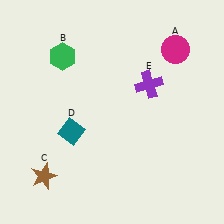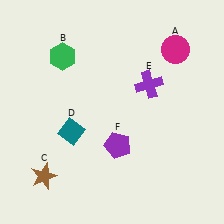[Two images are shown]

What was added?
A purple pentagon (F) was added in Image 2.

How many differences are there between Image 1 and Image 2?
There is 1 difference between the two images.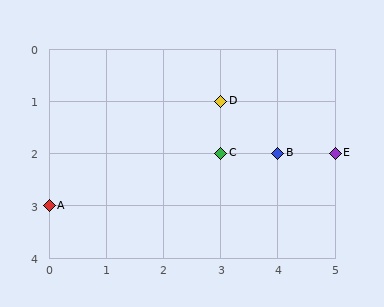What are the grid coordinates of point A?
Point A is at grid coordinates (0, 3).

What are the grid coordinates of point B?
Point B is at grid coordinates (4, 2).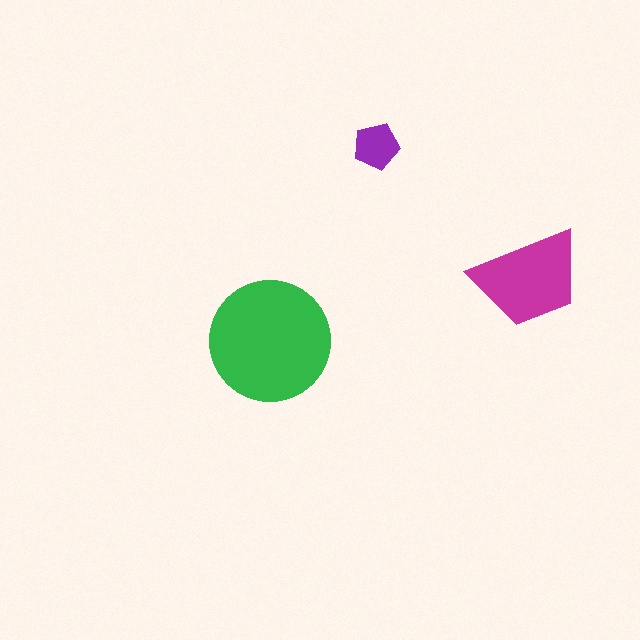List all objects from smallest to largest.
The purple pentagon, the magenta trapezoid, the green circle.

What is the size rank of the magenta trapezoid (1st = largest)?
2nd.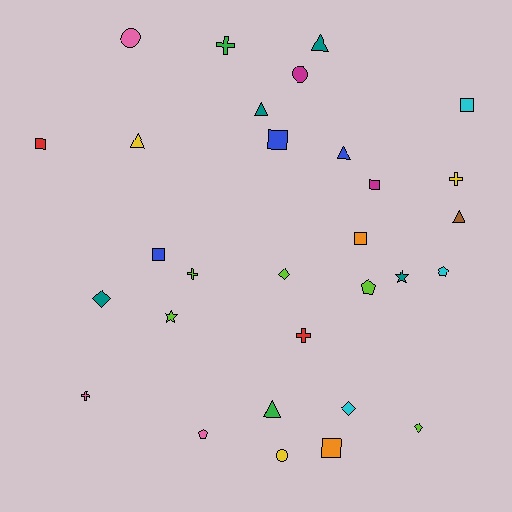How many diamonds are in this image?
There are 4 diamonds.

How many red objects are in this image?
There are 2 red objects.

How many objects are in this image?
There are 30 objects.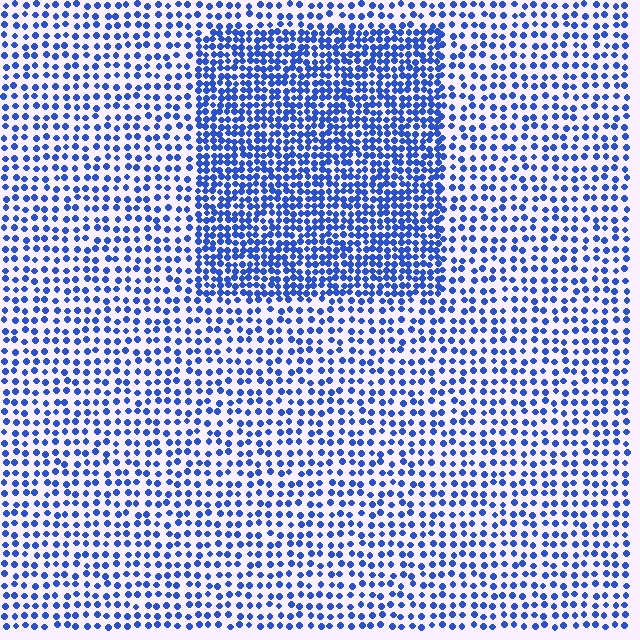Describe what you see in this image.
The image contains small blue elements arranged at two different densities. A rectangle-shaped region is visible where the elements are more densely packed than the surrounding area.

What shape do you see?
I see a rectangle.